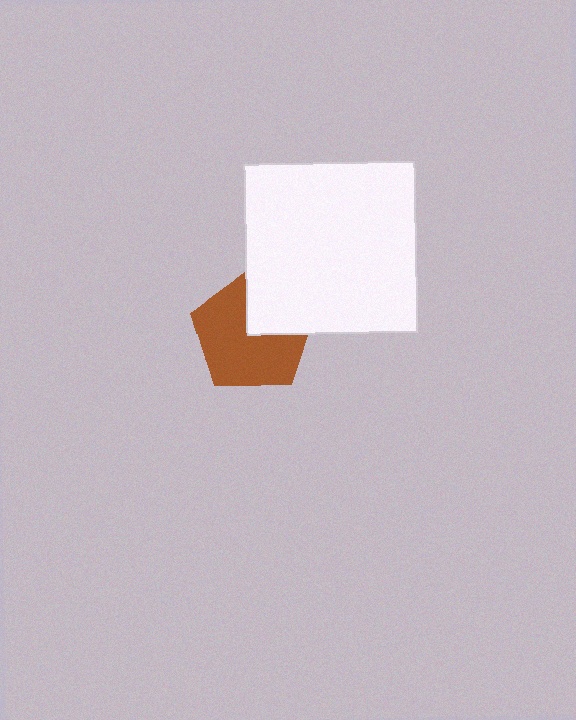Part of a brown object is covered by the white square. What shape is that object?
It is a pentagon.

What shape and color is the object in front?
The object in front is a white square.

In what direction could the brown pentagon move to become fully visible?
The brown pentagon could move toward the lower-left. That would shift it out from behind the white square entirely.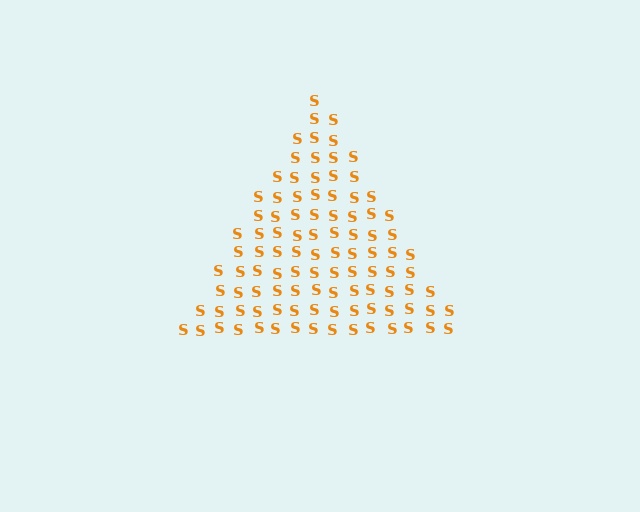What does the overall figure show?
The overall figure shows a triangle.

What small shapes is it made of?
It is made of small letter S's.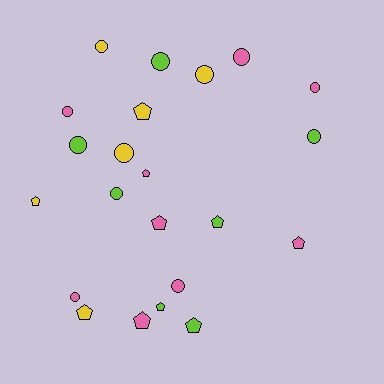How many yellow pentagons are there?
There are 3 yellow pentagons.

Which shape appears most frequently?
Circle, with 12 objects.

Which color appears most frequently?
Pink, with 9 objects.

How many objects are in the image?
There are 22 objects.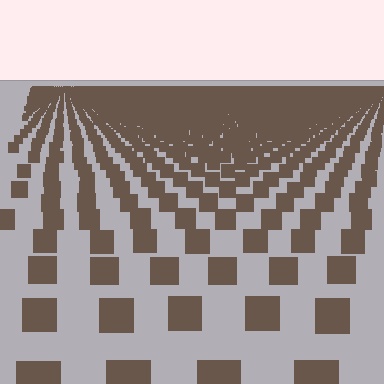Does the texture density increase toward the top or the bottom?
Density increases toward the top.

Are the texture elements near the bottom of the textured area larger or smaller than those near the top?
Larger. Near the bottom, elements are closer to the viewer and appear at a bigger on-screen size.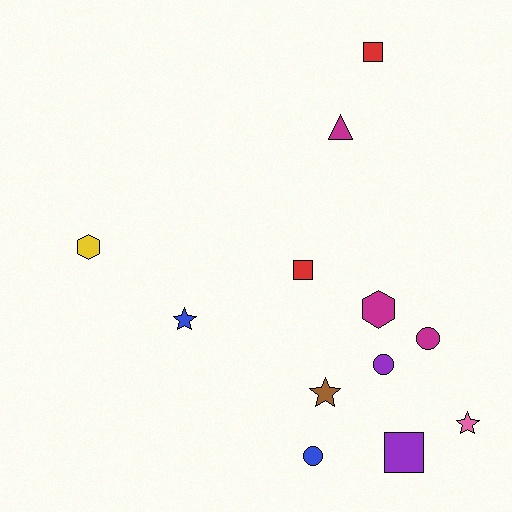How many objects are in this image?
There are 12 objects.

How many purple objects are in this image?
There are 2 purple objects.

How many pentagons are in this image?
There are no pentagons.